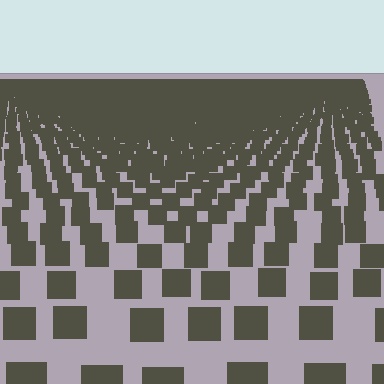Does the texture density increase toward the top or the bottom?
Density increases toward the top.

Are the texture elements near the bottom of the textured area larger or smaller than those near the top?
Larger. Near the bottom, elements are closer to the viewer and appear at a bigger on-screen size.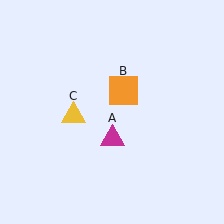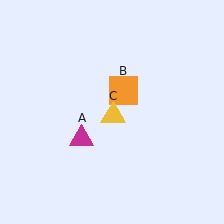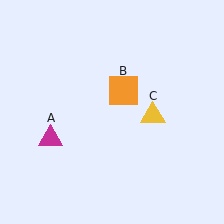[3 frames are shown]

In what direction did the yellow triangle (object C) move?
The yellow triangle (object C) moved right.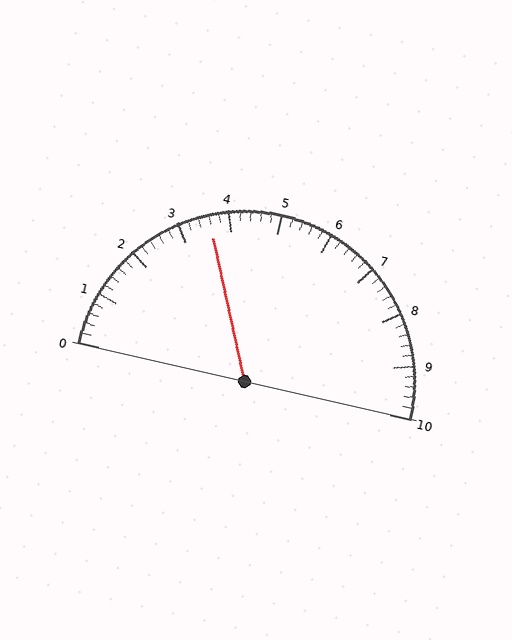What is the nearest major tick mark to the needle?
The nearest major tick mark is 4.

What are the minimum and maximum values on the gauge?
The gauge ranges from 0 to 10.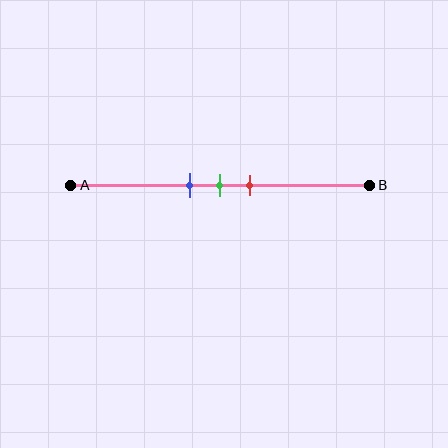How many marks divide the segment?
There are 3 marks dividing the segment.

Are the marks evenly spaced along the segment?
Yes, the marks are approximately evenly spaced.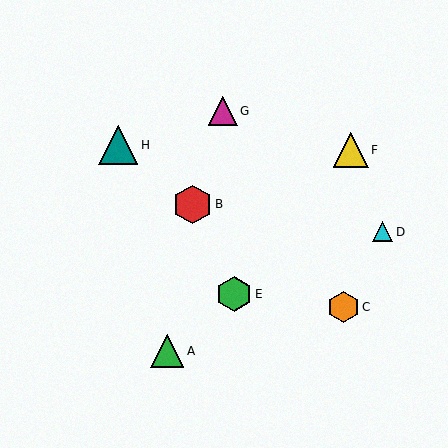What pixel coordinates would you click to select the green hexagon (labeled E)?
Click at (234, 294) to select the green hexagon E.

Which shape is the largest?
The teal triangle (labeled H) is the largest.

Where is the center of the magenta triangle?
The center of the magenta triangle is at (223, 111).